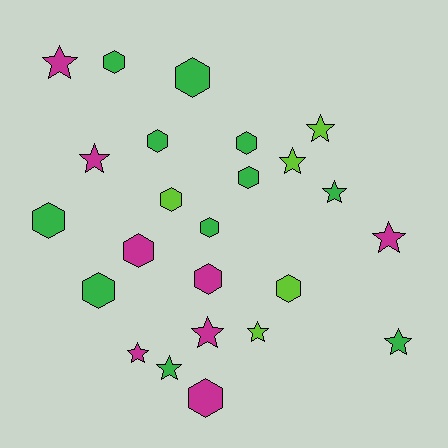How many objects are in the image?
There are 24 objects.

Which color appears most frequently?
Green, with 11 objects.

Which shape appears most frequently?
Hexagon, with 13 objects.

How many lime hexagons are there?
There are 2 lime hexagons.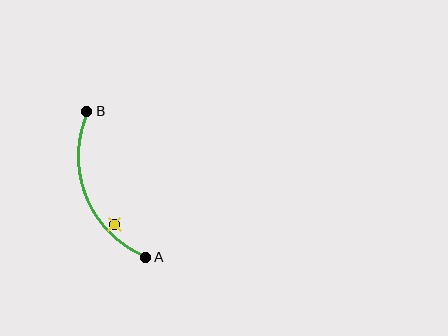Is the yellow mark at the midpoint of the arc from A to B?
No — the yellow mark does not lie on the arc at all. It sits slightly inside the curve.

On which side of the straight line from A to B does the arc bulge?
The arc bulges to the left of the straight line connecting A and B.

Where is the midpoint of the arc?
The arc midpoint is the point on the curve farthest from the straight line joining A and B. It sits to the left of that line.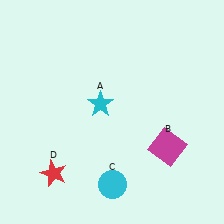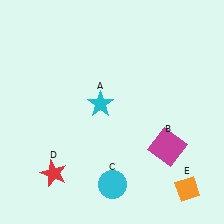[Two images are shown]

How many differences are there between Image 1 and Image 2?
There is 1 difference between the two images.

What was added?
An orange diamond (E) was added in Image 2.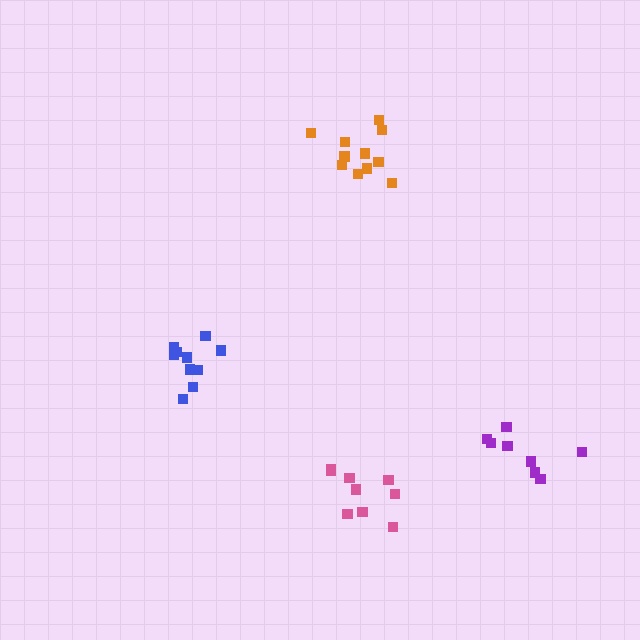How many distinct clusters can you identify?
There are 4 distinct clusters.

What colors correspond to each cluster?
The clusters are colored: blue, purple, orange, pink.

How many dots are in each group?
Group 1: 10 dots, Group 2: 8 dots, Group 3: 11 dots, Group 4: 9 dots (38 total).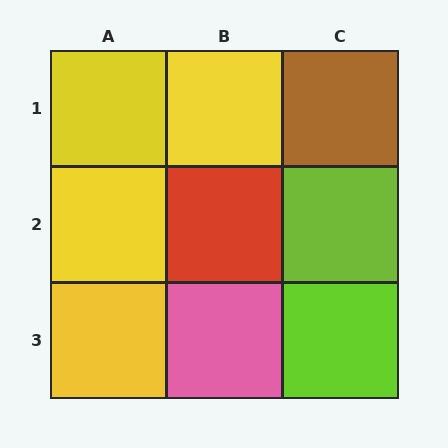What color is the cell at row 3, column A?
Yellow.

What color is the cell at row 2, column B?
Red.